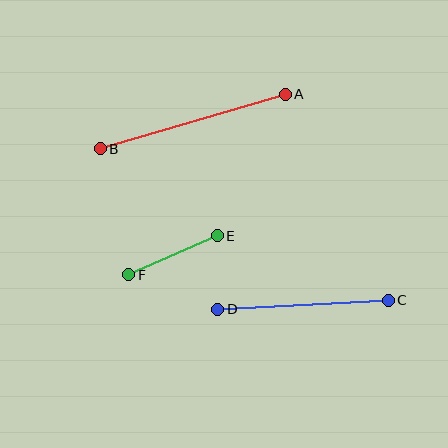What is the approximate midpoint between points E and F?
The midpoint is at approximately (173, 255) pixels.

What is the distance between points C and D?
The distance is approximately 171 pixels.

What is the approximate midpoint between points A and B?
The midpoint is at approximately (193, 121) pixels.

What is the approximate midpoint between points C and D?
The midpoint is at approximately (303, 305) pixels.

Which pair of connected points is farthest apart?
Points A and B are farthest apart.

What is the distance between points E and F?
The distance is approximately 97 pixels.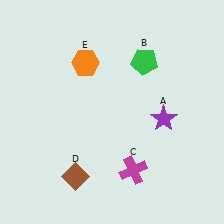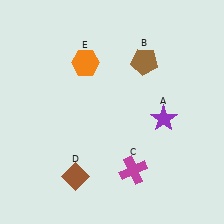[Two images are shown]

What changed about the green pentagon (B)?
In Image 1, B is green. In Image 2, it changed to brown.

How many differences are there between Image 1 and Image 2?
There is 1 difference between the two images.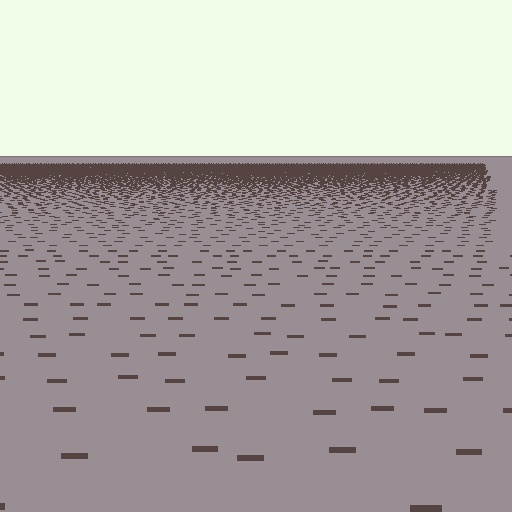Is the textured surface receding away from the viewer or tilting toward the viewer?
The surface is receding away from the viewer. Texture elements get smaller and denser toward the top.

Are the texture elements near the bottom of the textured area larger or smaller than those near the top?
Larger. Near the bottom, elements are closer to the viewer and appear at a bigger on-screen size.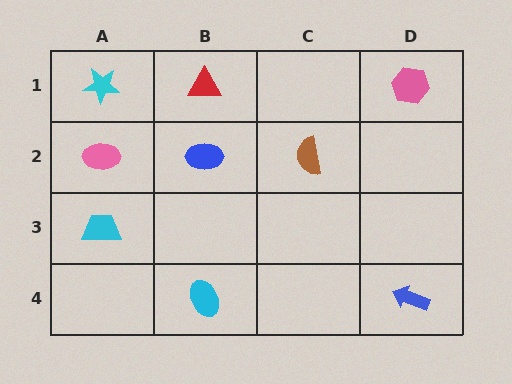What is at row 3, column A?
A cyan trapezoid.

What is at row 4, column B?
A cyan ellipse.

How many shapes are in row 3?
1 shape.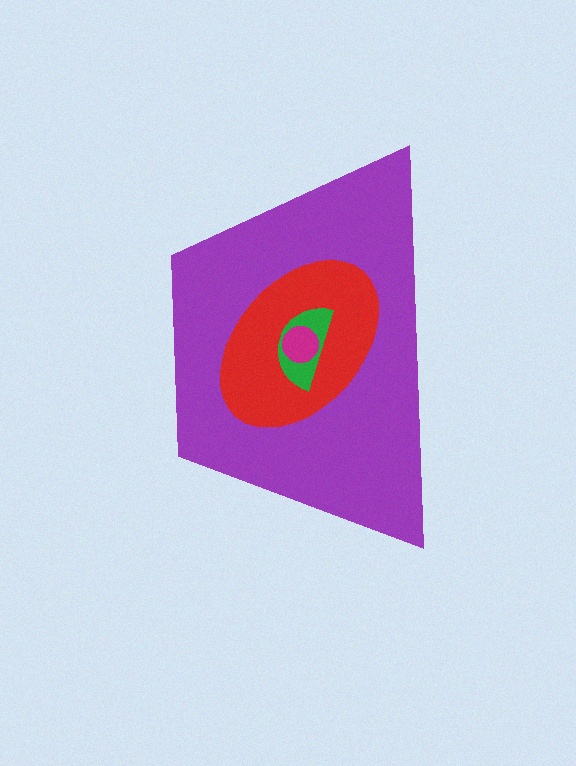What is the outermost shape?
The purple trapezoid.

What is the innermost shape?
The magenta circle.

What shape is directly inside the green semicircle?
The magenta circle.